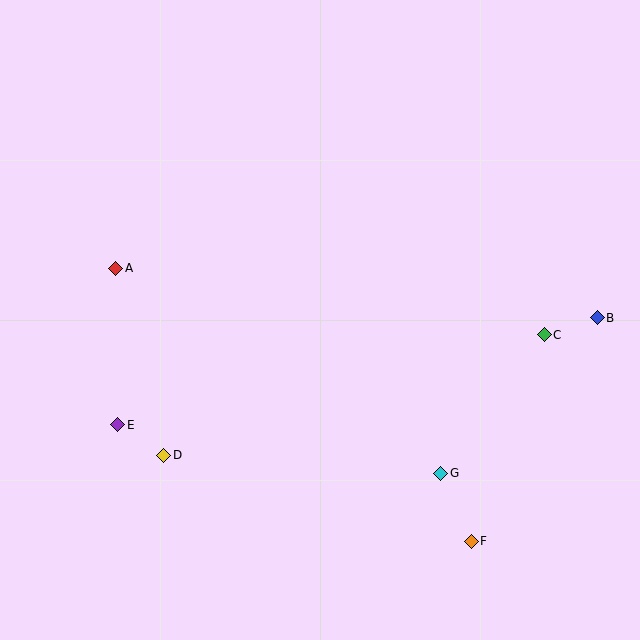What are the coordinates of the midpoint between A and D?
The midpoint between A and D is at (140, 362).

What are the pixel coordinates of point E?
Point E is at (118, 425).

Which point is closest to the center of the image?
Point G at (441, 473) is closest to the center.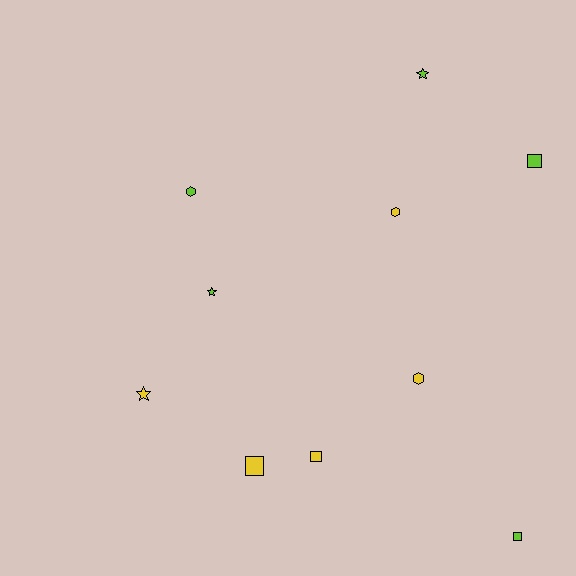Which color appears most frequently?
Lime, with 5 objects.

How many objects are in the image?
There are 10 objects.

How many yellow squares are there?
There are 2 yellow squares.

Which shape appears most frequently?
Square, with 4 objects.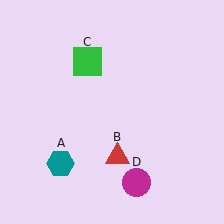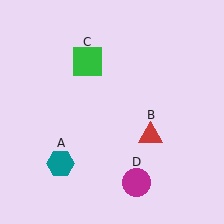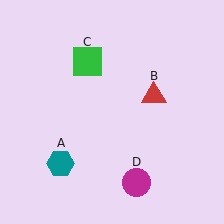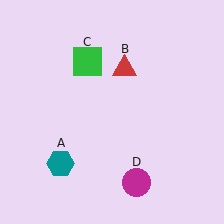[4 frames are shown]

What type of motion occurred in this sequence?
The red triangle (object B) rotated counterclockwise around the center of the scene.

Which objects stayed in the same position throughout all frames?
Teal hexagon (object A) and green square (object C) and magenta circle (object D) remained stationary.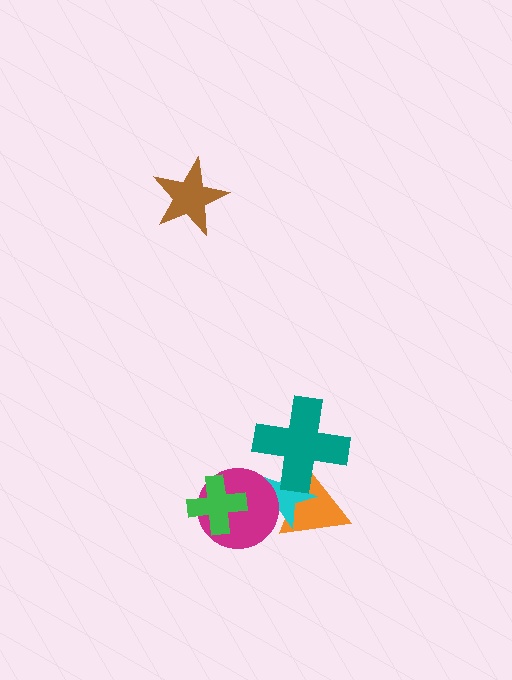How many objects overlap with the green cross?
1 object overlaps with the green cross.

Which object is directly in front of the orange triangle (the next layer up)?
The cyan star is directly in front of the orange triangle.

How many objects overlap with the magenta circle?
2 objects overlap with the magenta circle.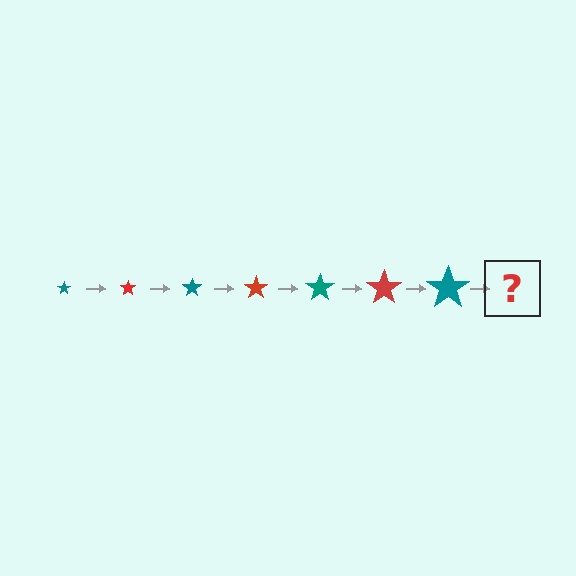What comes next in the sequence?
The next element should be a red star, larger than the previous one.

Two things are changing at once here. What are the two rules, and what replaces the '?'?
The two rules are that the star grows larger each step and the color cycles through teal and red. The '?' should be a red star, larger than the previous one.